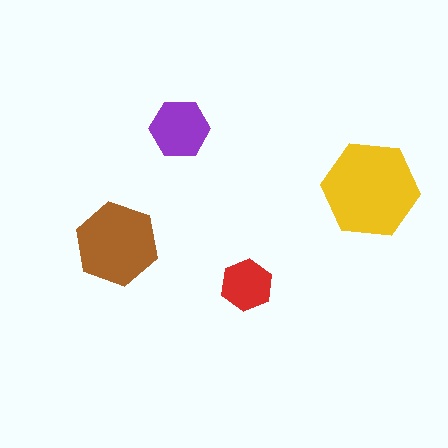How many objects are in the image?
There are 4 objects in the image.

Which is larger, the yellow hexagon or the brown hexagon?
The yellow one.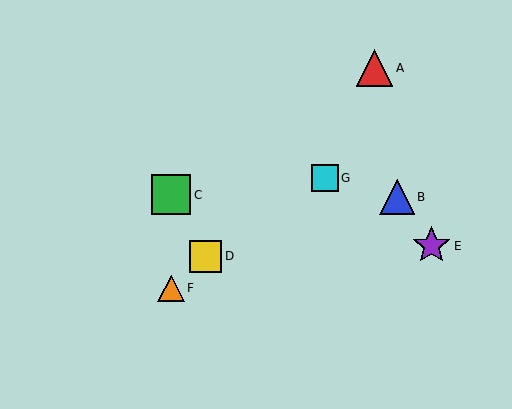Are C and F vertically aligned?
Yes, both are at x≈171.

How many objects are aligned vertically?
2 objects (C, F) are aligned vertically.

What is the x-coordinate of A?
Object A is at x≈375.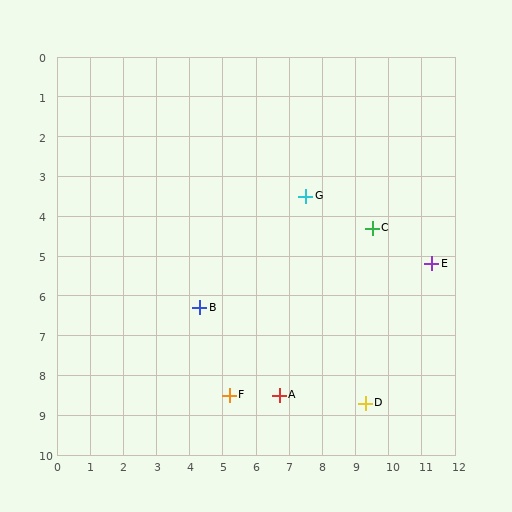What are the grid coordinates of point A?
Point A is at approximately (6.7, 8.5).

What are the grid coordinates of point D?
Point D is at approximately (9.3, 8.7).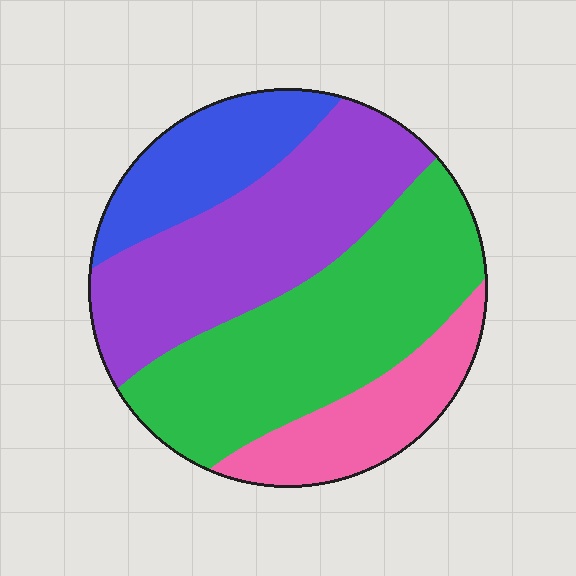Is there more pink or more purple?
Purple.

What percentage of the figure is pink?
Pink takes up about one sixth (1/6) of the figure.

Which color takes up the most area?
Green, at roughly 35%.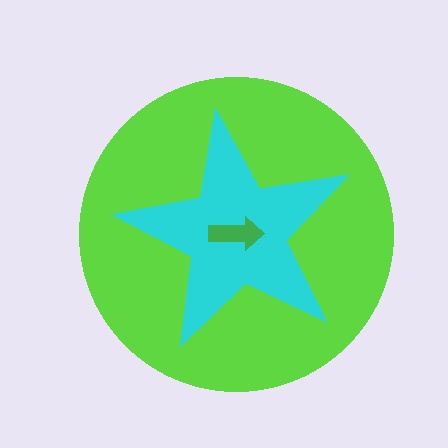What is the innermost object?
The green arrow.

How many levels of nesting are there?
3.